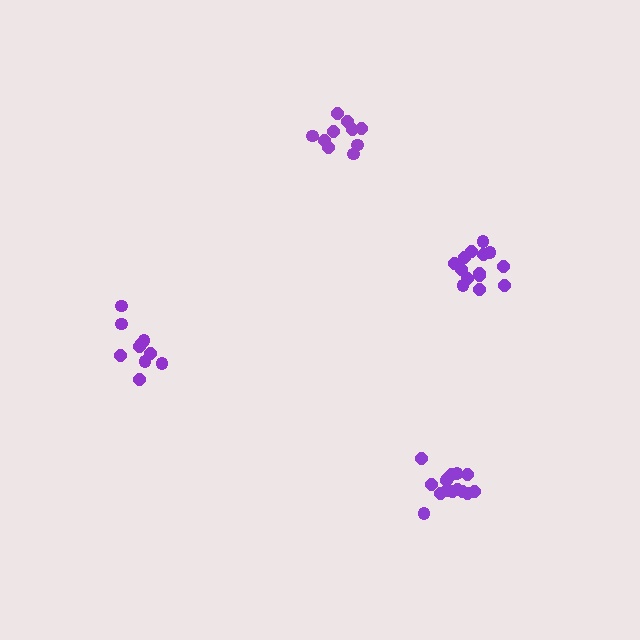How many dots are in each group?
Group 1: 10 dots, Group 2: 14 dots, Group 3: 10 dots, Group 4: 15 dots (49 total).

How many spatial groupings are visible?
There are 4 spatial groupings.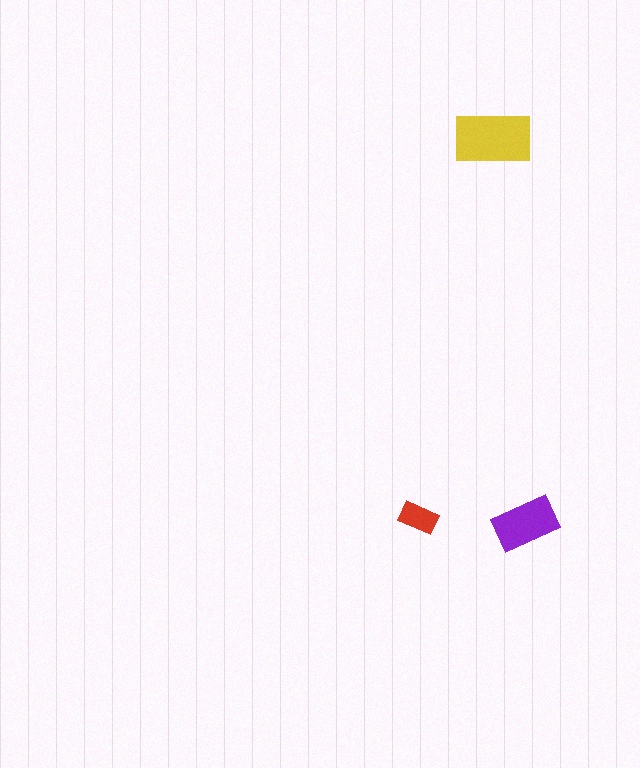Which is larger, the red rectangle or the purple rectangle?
The purple one.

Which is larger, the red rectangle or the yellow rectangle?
The yellow one.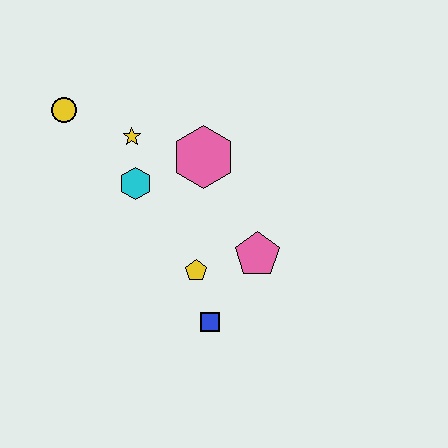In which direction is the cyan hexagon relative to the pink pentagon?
The cyan hexagon is to the left of the pink pentagon.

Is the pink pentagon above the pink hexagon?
No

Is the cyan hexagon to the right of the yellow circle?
Yes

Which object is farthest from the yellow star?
The blue square is farthest from the yellow star.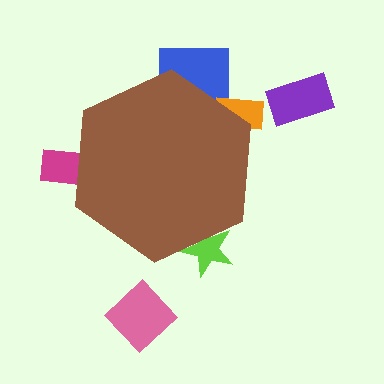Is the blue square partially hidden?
Yes, the blue square is partially hidden behind the brown hexagon.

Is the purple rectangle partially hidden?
No, the purple rectangle is fully visible.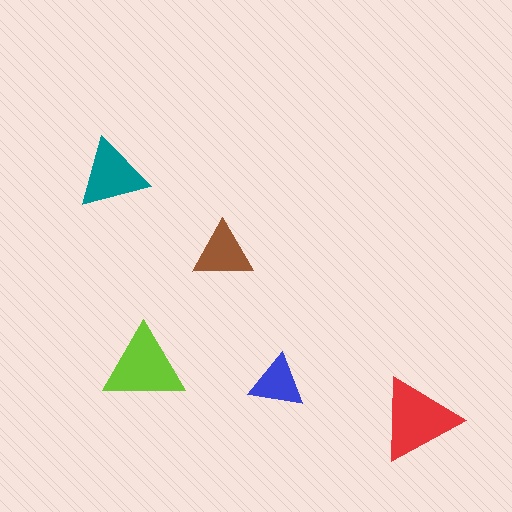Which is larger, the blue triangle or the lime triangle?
The lime one.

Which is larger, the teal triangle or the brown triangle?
The teal one.